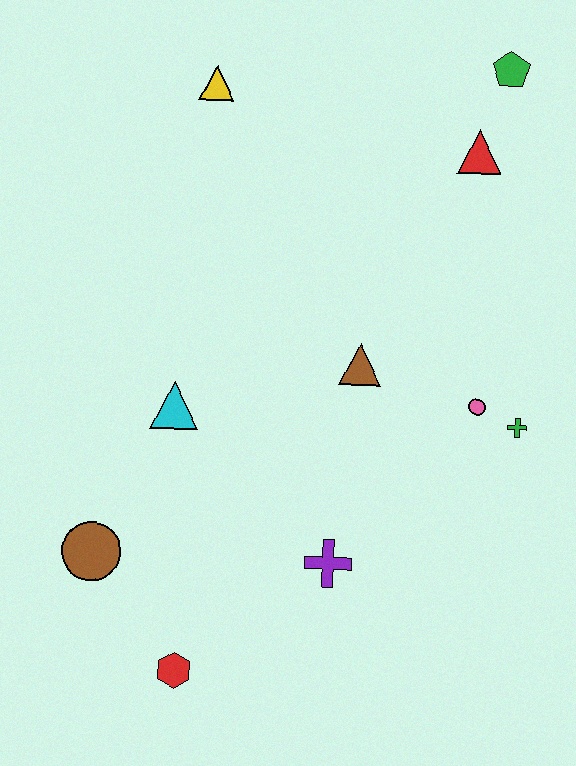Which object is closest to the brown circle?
The red hexagon is closest to the brown circle.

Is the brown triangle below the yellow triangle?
Yes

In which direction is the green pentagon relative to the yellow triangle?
The green pentagon is to the right of the yellow triangle.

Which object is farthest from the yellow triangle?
The red hexagon is farthest from the yellow triangle.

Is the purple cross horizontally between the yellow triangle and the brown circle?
No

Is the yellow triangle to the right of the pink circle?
No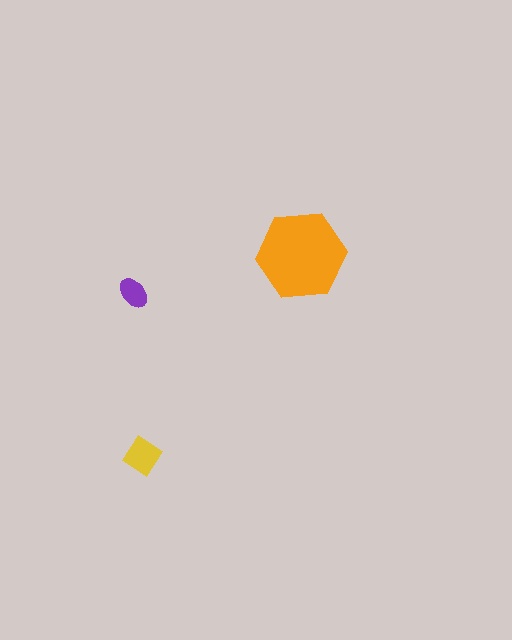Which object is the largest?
The orange hexagon.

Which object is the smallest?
The purple ellipse.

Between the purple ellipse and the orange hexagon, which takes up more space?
The orange hexagon.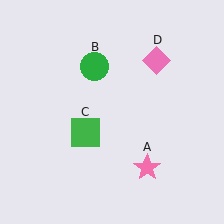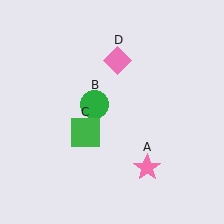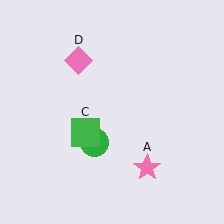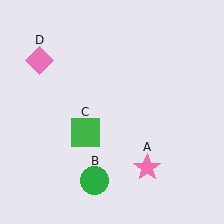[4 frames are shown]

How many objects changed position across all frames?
2 objects changed position: green circle (object B), pink diamond (object D).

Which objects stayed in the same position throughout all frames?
Pink star (object A) and green square (object C) remained stationary.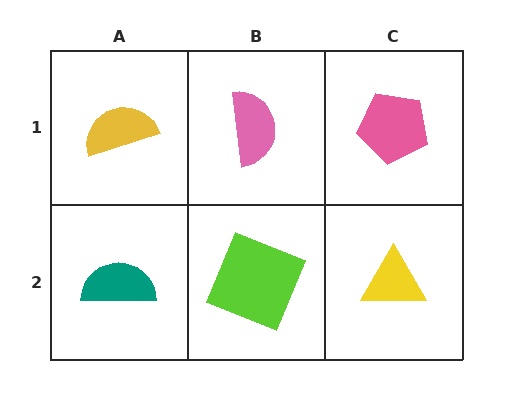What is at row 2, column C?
A yellow triangle.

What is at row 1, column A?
A yellow semicircle.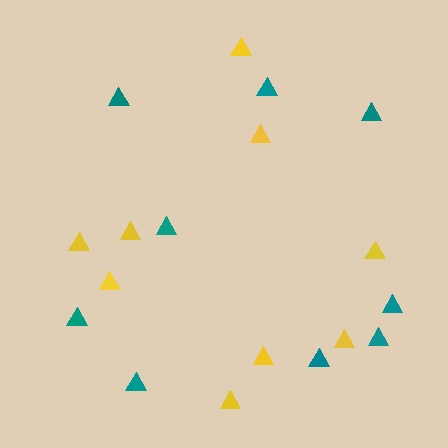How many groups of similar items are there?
There are 2 groups: one group of teal triangles (9) and one group of yellow triangles (9).